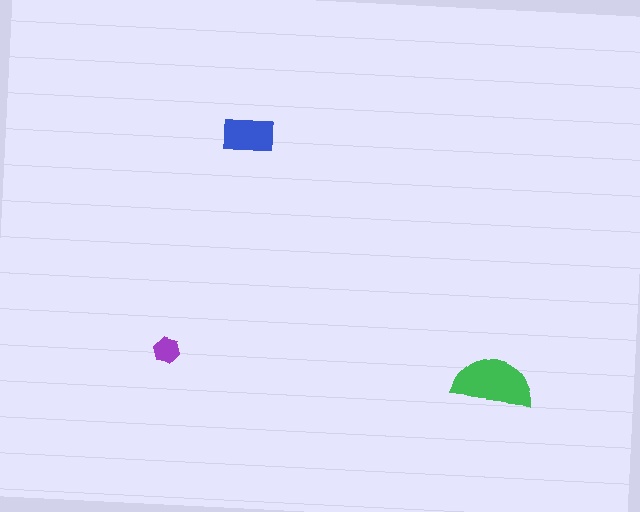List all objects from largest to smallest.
The green semicircle, the blue rectangle, the purple hexagon.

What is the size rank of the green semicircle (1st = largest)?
1st.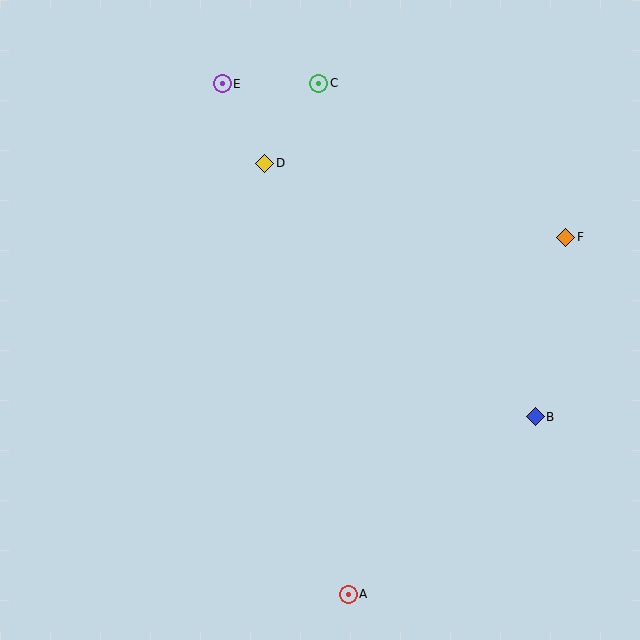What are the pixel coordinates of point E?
Point E is at (222, 84).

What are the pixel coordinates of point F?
Point F is at (566, 237).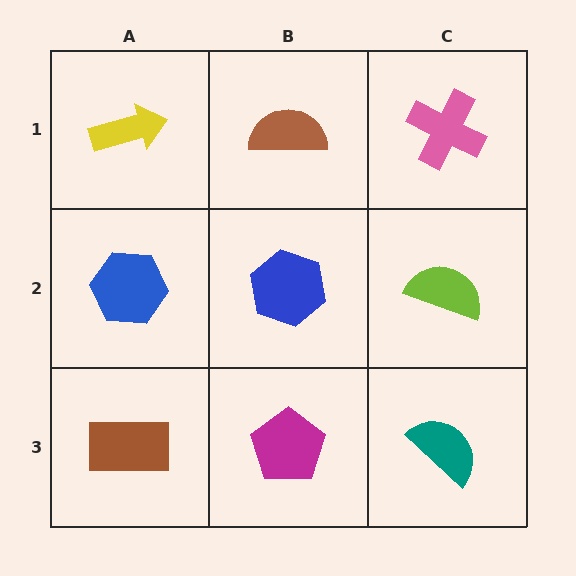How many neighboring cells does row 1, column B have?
3.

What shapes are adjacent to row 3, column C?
A lime semicircle (row 2, column C), a magenta pentagon (row 3, column B).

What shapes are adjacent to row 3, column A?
A blue hexagon (row 2, column A), a magenta pentagon (row 3, column B).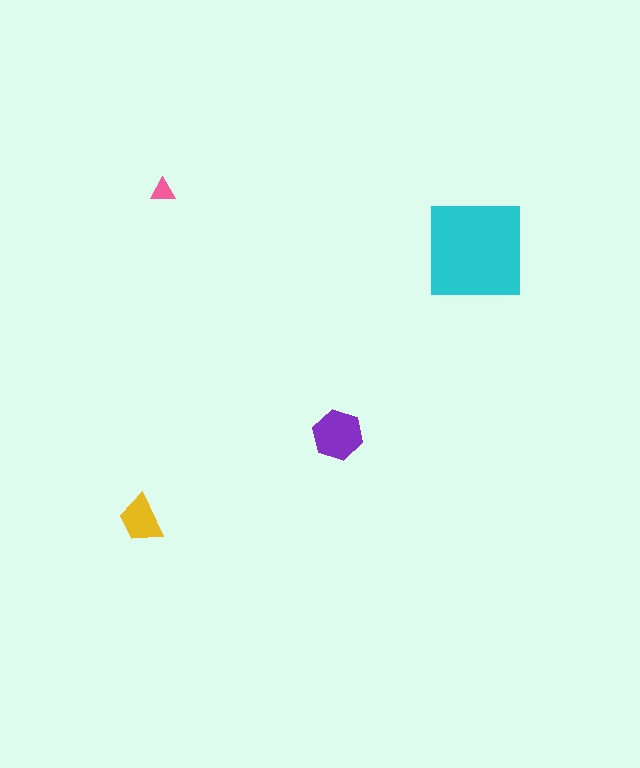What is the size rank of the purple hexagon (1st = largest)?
2nd.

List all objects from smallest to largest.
The pink triangle, the yellow trapezoid, the purple hexagon, the cyan square.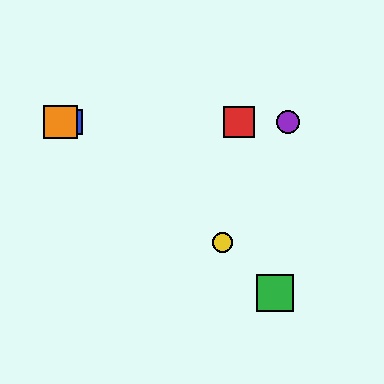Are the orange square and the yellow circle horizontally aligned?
No, the orange square is at y≈122 and the yellow circle is at y≈242.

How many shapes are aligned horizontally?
4 shapes (the red square, the blue square, the purple circle, the orange square) are aligned horizontally.